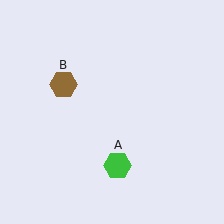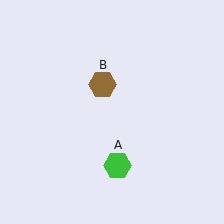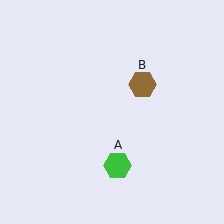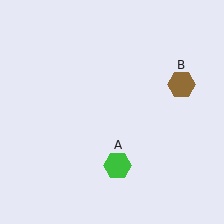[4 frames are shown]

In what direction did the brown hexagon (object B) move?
The brown hexagon (object B) moved right.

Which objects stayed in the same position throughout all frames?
Green hexagon (object A) remained stationary.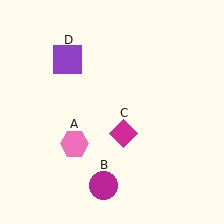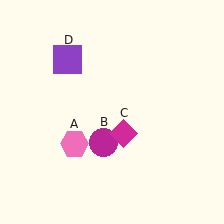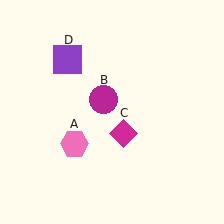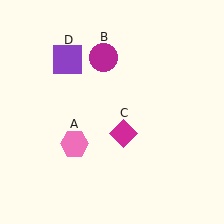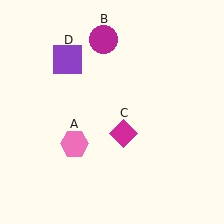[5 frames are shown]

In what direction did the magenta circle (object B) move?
The magenta circle (object B) moved up.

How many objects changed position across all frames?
1 object changed position: magenta circle (object B).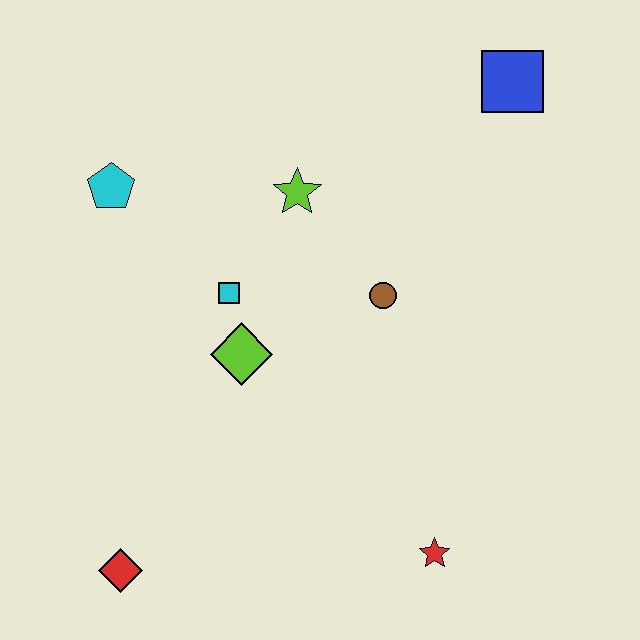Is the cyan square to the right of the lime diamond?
No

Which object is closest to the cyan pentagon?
The cyan square is closest to the cyan pentagon.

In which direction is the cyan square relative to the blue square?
The cyan square is to the left of the blue square.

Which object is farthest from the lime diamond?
The blue square is farthest from the lime diamond.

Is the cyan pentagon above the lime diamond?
Yes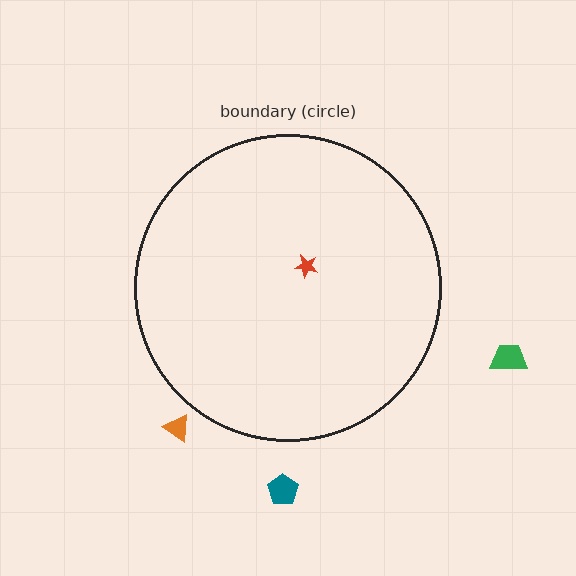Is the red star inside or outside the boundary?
Inside.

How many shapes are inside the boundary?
1 inside, 3 outside.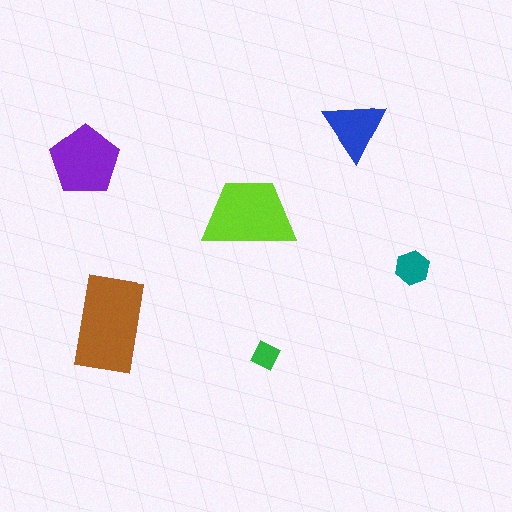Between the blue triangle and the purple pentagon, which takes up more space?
The purple pentagon.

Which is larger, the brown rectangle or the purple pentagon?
The brown rectangle.